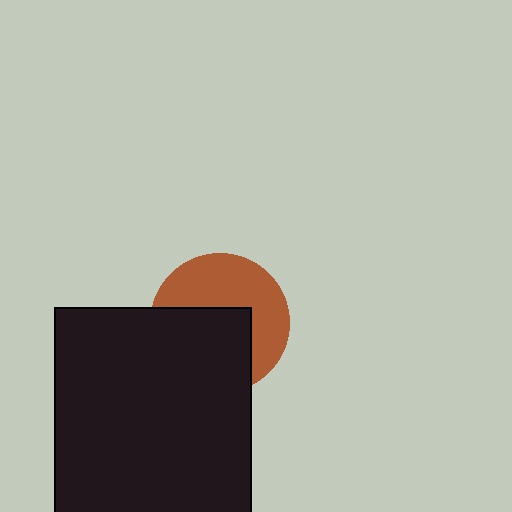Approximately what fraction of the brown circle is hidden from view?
Roughly 49% of the brown circle is hidden behind the black rectangle.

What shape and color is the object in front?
The object in front is a black rectangle.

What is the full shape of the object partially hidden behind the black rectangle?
The partially hidden object is a brown circle.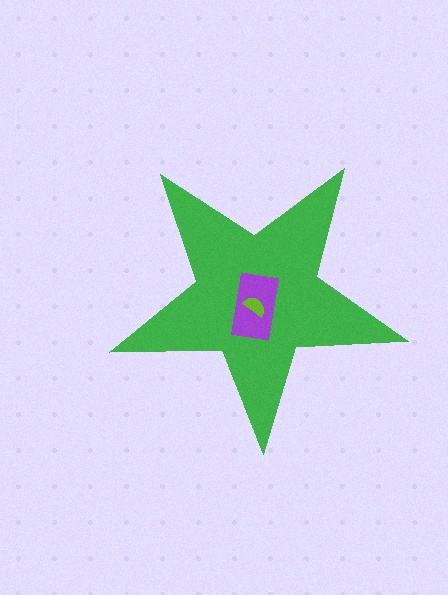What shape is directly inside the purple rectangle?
The lime semicircle.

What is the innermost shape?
The lime semicircle.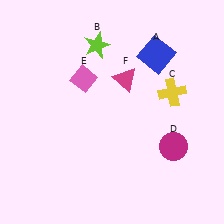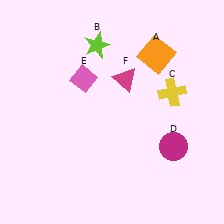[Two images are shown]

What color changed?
The square (A) changed from blue in Image 1 to orange in Image 2.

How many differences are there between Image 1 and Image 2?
There is 1 difference between the two images.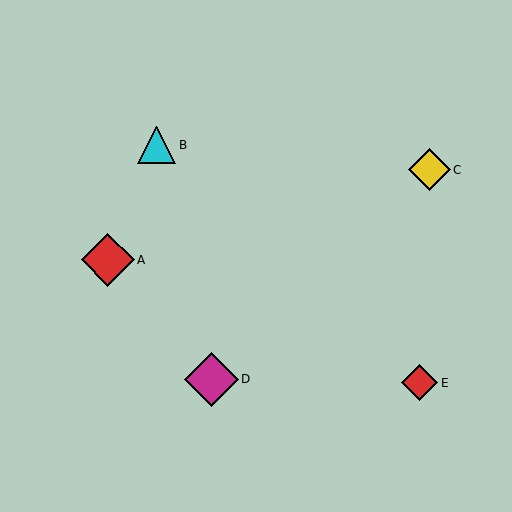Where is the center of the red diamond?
The center of the red diamond is at (108, 260).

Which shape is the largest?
The magenta diamond (labeled D) is the largest.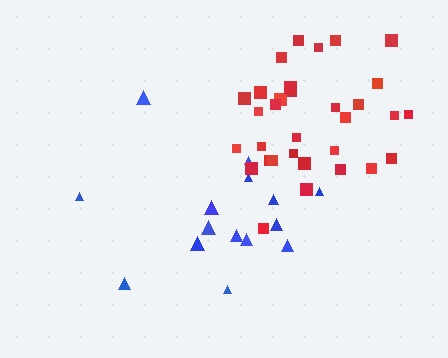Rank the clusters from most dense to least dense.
red, blue.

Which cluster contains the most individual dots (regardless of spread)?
Red (32).